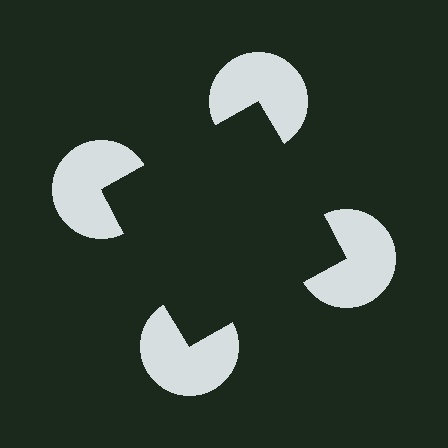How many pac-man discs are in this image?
There are 4 — one at each vertex of the illusory square.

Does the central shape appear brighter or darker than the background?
It typically appears slightly darker than the background, even though no actual brightness change is drawn.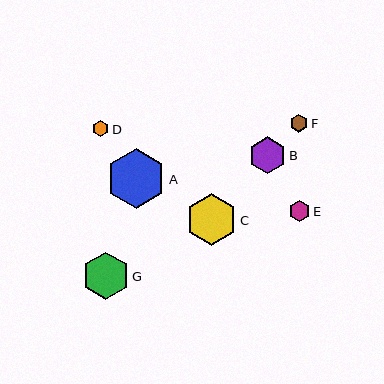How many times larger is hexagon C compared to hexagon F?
Hexagon C is approximately 2.8 times the size of hexagon F.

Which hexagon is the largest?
Hexagon A is the largest with a size of approximately 60 pixels.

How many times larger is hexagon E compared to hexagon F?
Hexagon E is approximately 1.2 times the size of hexagon F.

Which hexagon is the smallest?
Hexagon D is the smallest with a size of approximately 16 pixels.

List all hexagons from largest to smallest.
From largest to smallest: A, C, G, B, E, F, D.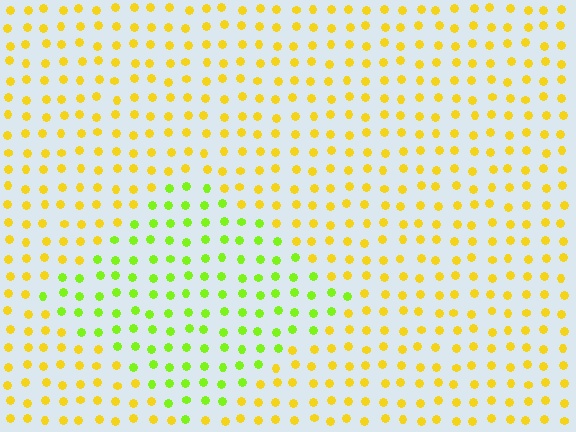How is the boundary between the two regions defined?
The boundary is defined purely by a slight shift in hue (about 42 degrees). Spacing, size, and orientation are identical on both sides.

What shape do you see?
I see a diamond.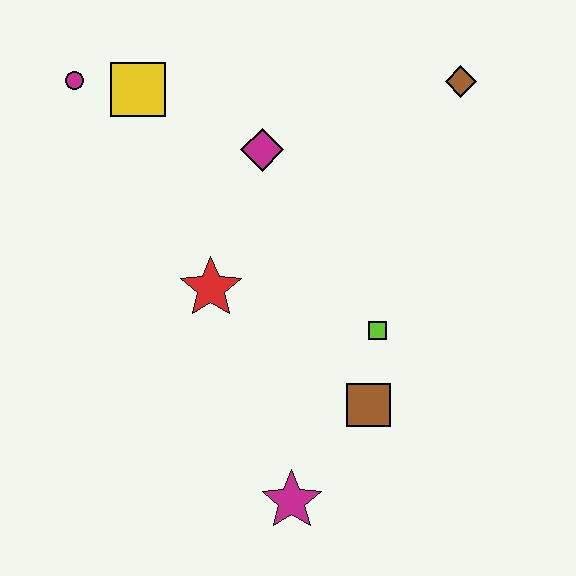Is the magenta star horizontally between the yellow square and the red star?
No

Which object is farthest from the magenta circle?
The magenta star is farthest from the magenta circle.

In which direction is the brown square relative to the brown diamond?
The brown square is below the brown diamond.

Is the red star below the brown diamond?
Yes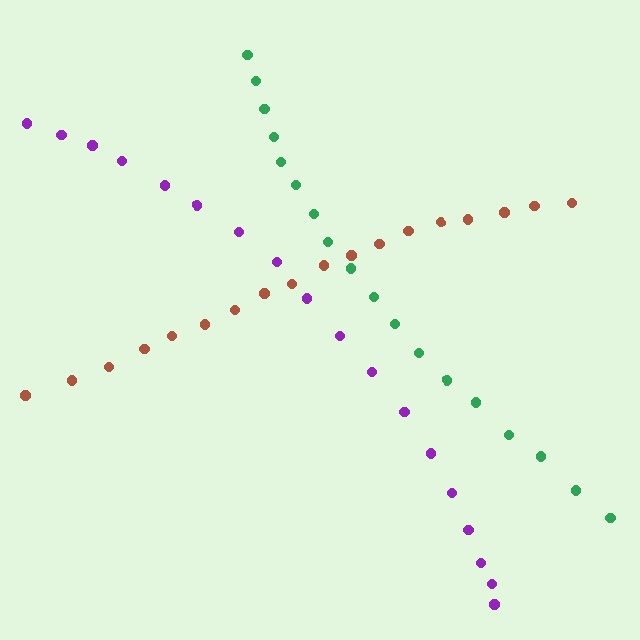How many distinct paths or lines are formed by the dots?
There are 3 distinct paths.